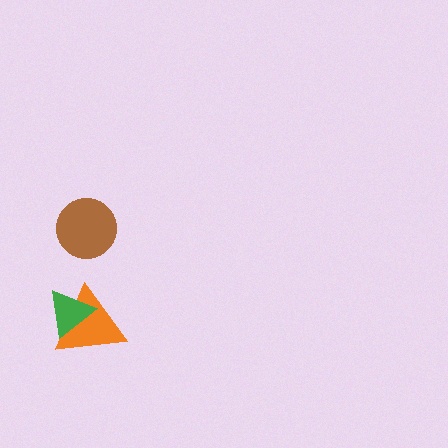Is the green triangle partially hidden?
No, no other shape covers it.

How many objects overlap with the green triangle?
1 object overlaps with the green triangle.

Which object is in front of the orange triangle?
The green triangle is in front of the orange triangle.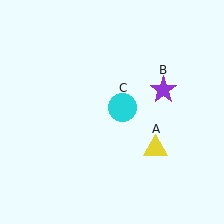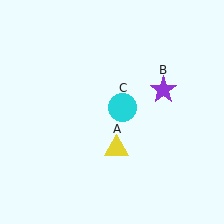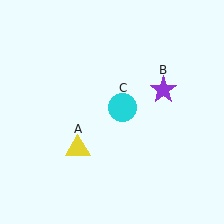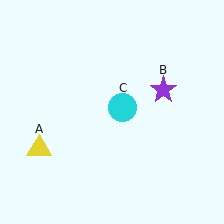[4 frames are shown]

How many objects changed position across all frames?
1 object changed position: yellow triangle (object A).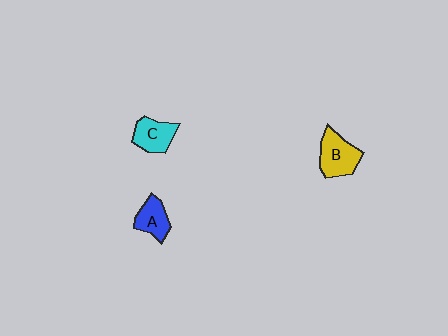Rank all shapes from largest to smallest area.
From largest to smallest: B (yellow), C (cyan), A (blue).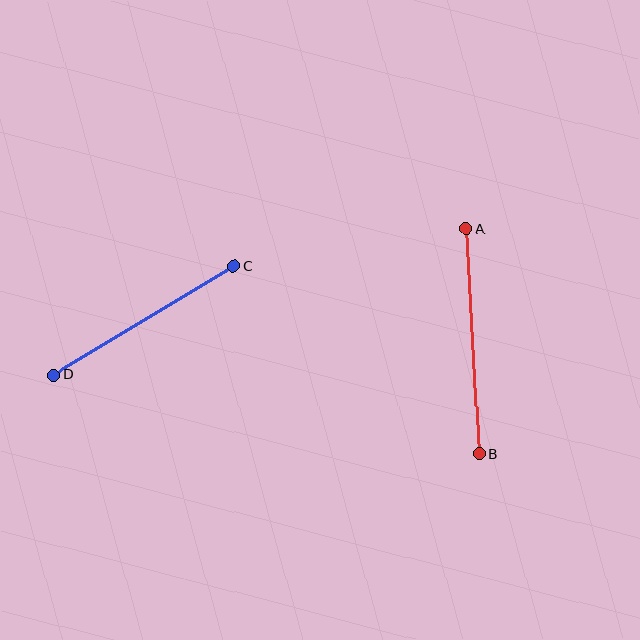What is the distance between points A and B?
The distance is approximately 226 pixels.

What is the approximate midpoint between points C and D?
The midpoint is at approximately (144, 321) pixels.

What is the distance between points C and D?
The distance is approximately 210 pixels.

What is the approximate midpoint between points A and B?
The midpoint is at approximately (473, 341) pixels.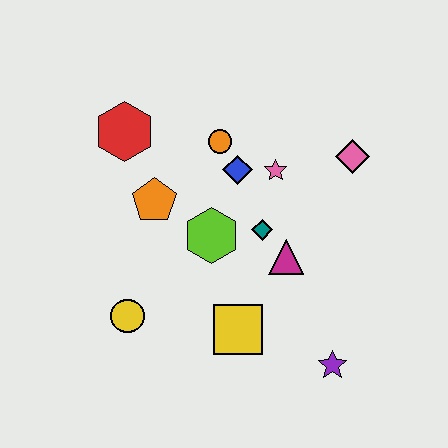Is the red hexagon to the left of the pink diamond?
Yes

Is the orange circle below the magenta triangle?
No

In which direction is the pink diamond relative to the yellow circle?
The pink diamond is to the right of the yellow circle.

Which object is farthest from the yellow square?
The red hexagon is farthest from the yellow square.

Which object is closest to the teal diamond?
The magenta triangle is closest to the teal diamond.